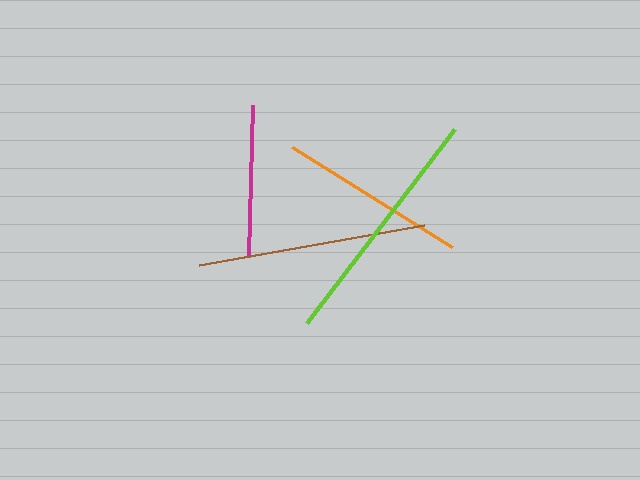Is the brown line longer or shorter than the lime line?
The lime line is longer than the brown line.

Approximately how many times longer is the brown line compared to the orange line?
The brown line is approximately 1.2 times the length of the orange line.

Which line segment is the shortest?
The magenta line is the shortest at approximately 150 pixels.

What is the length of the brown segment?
The brown segment is approximately 228 pixels long.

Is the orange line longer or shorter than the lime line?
The lime line is longer than the orange line.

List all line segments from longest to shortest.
From longest to shortest: lime, brown, orange, magenta.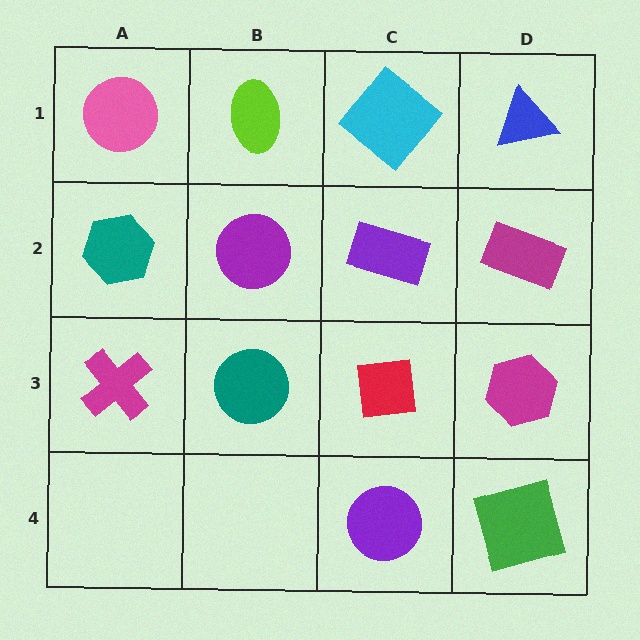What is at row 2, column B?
A purple circle.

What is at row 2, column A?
A teal hexagon.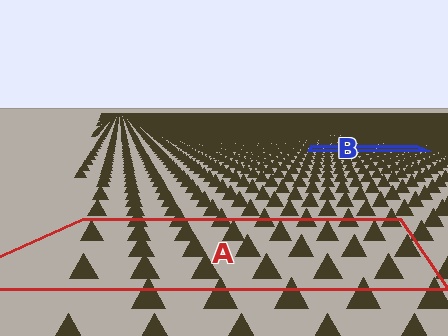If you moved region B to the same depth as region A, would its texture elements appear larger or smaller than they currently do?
They would appear larger. At a closer depth, the same texture elements are projected at a bigger on-screen size.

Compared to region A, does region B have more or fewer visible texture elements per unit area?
Region B has more texture elements per unit area — they are packed more densely because it is farther away.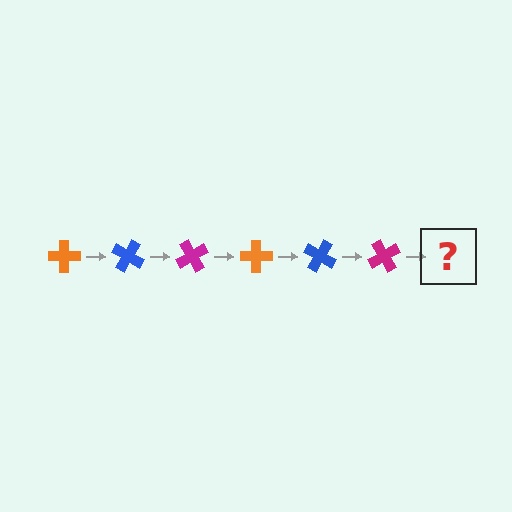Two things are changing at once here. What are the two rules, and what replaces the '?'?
The two rules are that it rotates 30 degrees each step and the color cycles through orange, blue, and magenta. The '?' should be an orange cross, rotated 180 degrees from the start.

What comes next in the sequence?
The next element should be an orange cross, rotated 180 degrees from the start.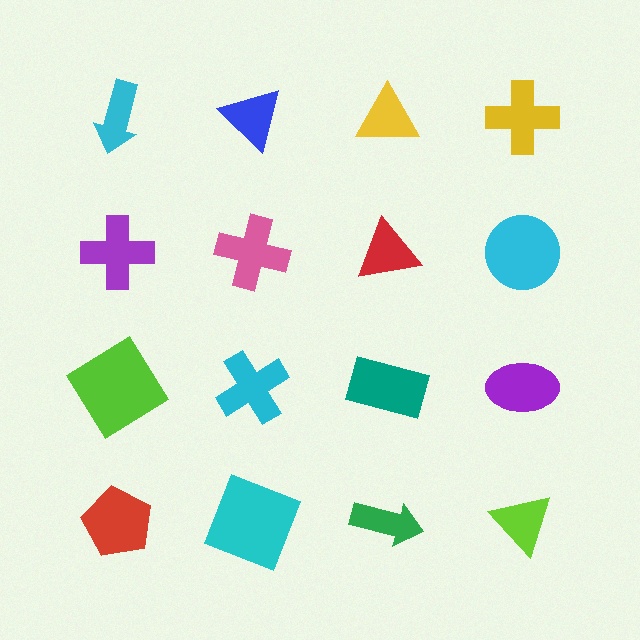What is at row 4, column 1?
A red pentagon.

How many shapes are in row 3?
4 shapes.